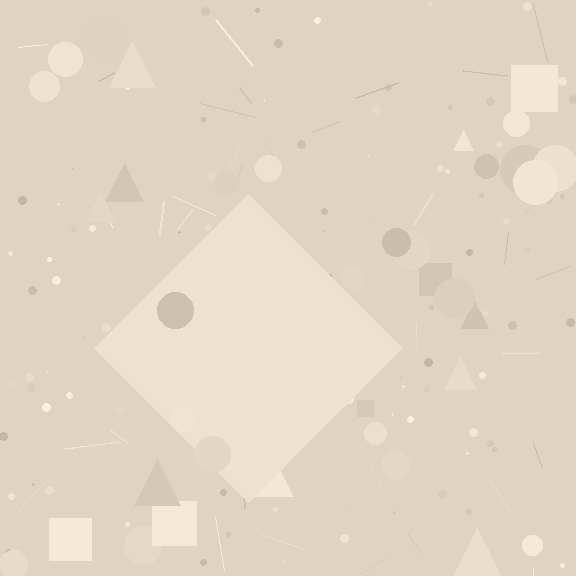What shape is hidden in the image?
A diamond is hidden in the image.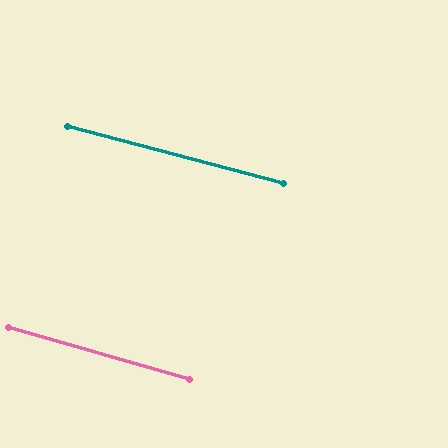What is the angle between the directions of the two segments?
Approximately 1 degree.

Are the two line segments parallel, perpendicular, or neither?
Parallel — their directions differ by only 1.3°.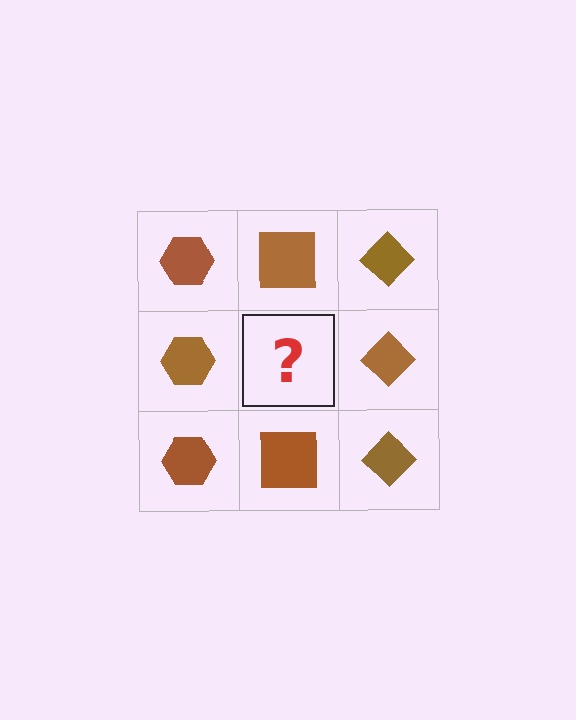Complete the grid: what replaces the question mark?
The question mark should be replaced with a brown square.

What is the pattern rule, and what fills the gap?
The rule is that each column has a consistent shape. The gap should be filled with a brown square.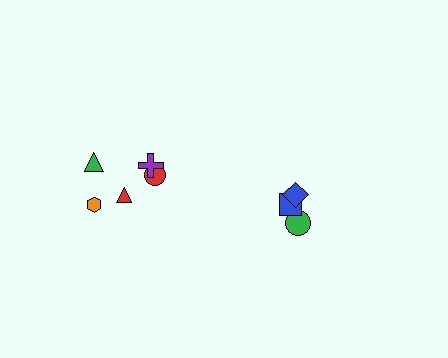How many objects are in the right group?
There are 3 objects.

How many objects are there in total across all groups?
There are 8 objects.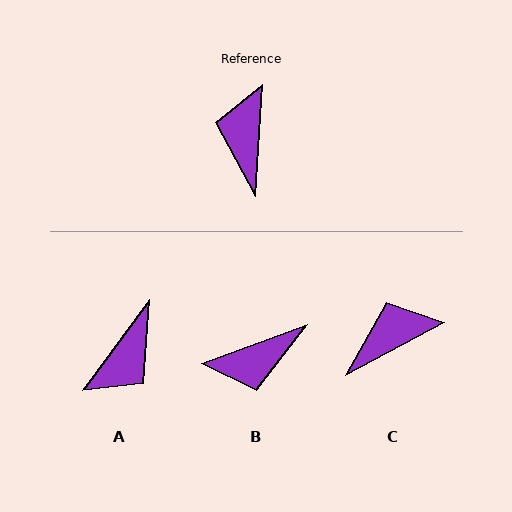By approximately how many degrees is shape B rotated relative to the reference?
Approximately 114 degrees counter-clockwise.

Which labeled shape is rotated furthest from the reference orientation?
A, about 147 degrees away.